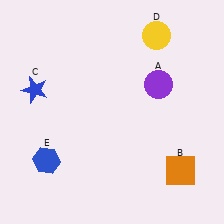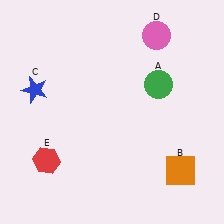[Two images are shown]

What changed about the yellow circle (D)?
In Image 1, D is yellow. In Image 2, it changed to pink.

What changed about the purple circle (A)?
In Image 1, A is purple. In Image 2, it changed to green.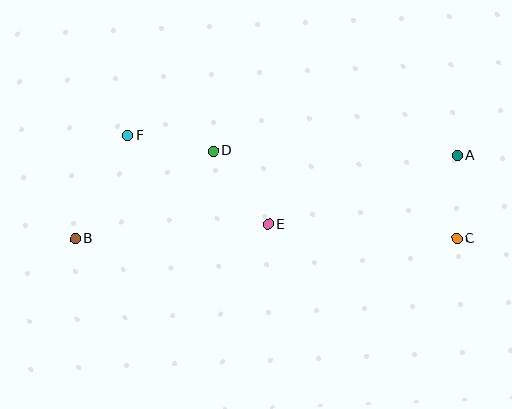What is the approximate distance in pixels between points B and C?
The distance between B and C is approximately 381 pixels.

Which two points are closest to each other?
Points A and C are closest to each other.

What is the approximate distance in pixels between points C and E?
The distance between C and E is approximately 189 pixels.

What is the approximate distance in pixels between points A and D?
The distance between A and D is approximately 245 pixels.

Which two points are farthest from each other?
Points A and B are farthest from each other.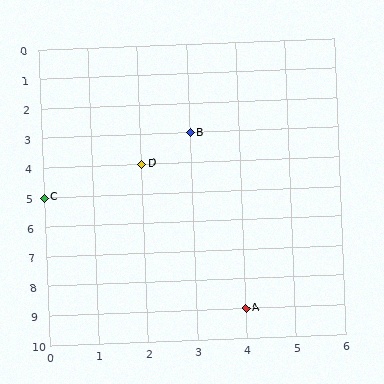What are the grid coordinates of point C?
Point C is at grid coordinates (0, 5).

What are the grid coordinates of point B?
Point B is at grid coordinates (3, 3).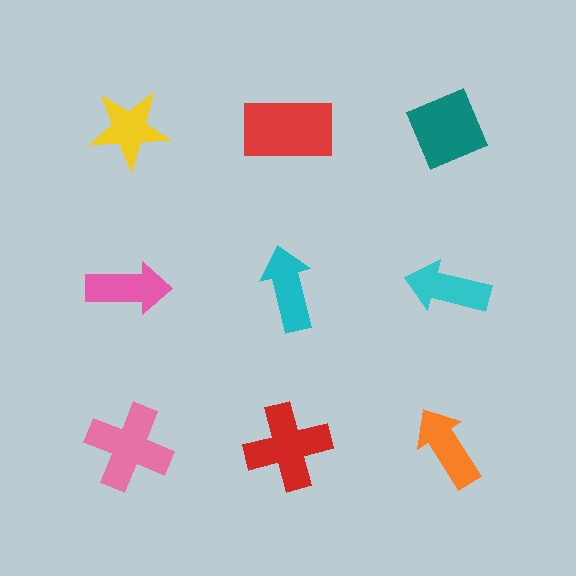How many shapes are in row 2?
3 shapes.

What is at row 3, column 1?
A pink cross.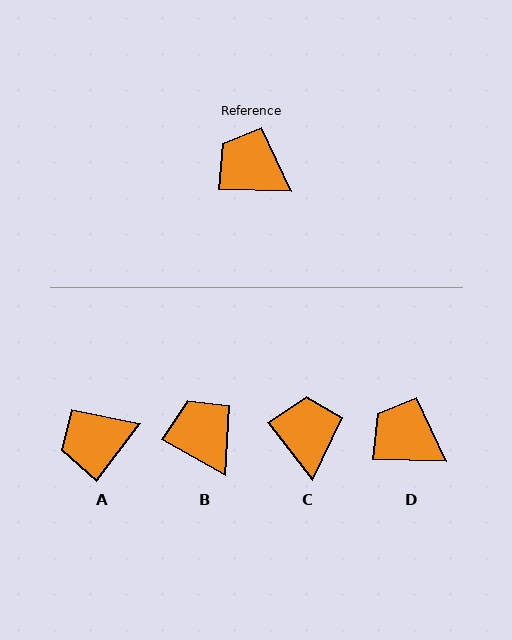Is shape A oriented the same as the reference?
No, it is off by about 54 degrees.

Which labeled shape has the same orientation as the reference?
D.